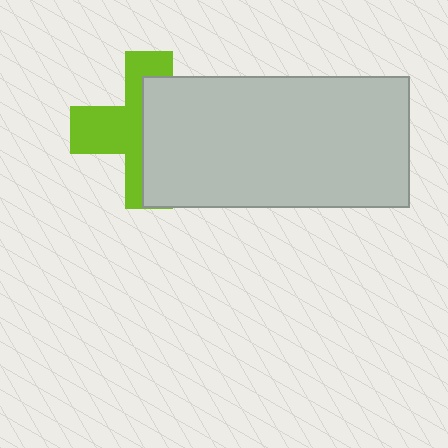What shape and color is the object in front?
The object in front is a light gray rectangle.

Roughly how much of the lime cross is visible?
About half of it is visible (roughly 47%).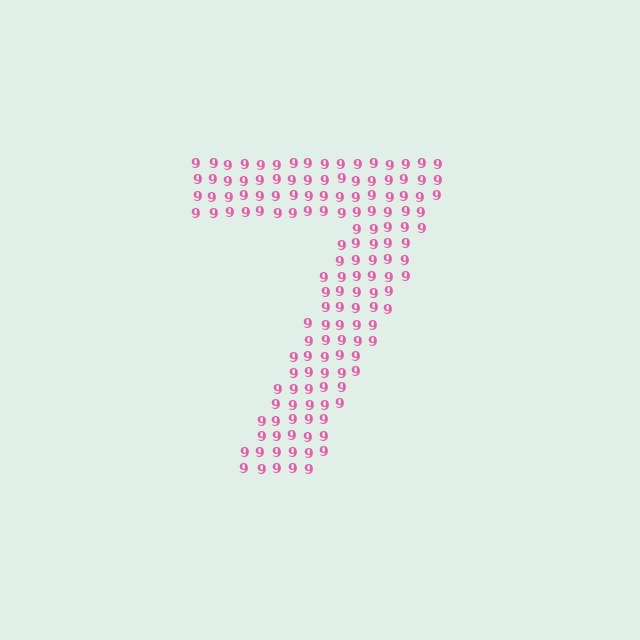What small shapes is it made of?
It is made of small digit 9's.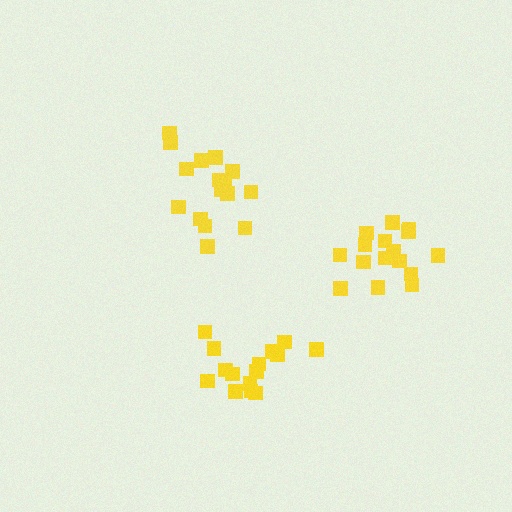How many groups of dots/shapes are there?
There are 3 groups.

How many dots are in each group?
Group 1: 15 dots, Group 2: 16 dots, Group 3: 17 dots (48 total).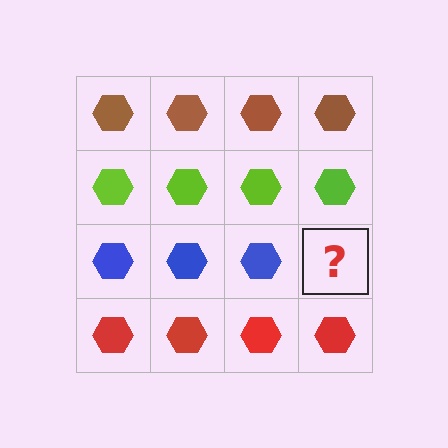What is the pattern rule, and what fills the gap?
The rule is that each row has a consistent color. The gap should be filled with a blue hexagon.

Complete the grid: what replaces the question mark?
The question mark should be replaced with a blue hexagon.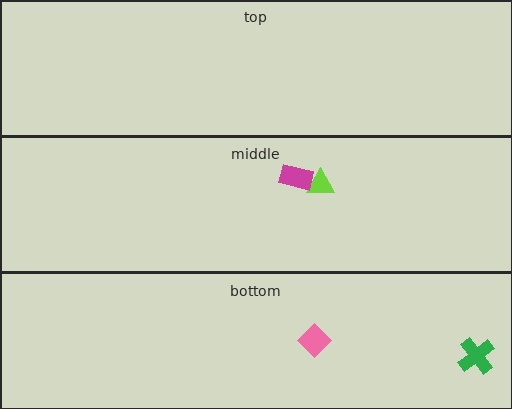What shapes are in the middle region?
The lime triangle, the magenta rectangle.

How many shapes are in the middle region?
2.